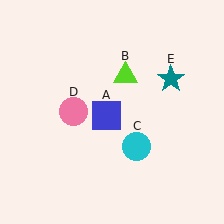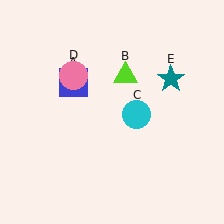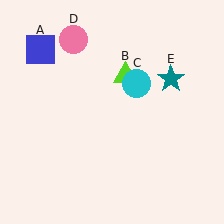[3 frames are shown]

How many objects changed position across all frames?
3 objects changed position: blue square (object A), cyan circle (object C), pink circle (object D).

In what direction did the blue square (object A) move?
The blue square (object A) moved up and to the left.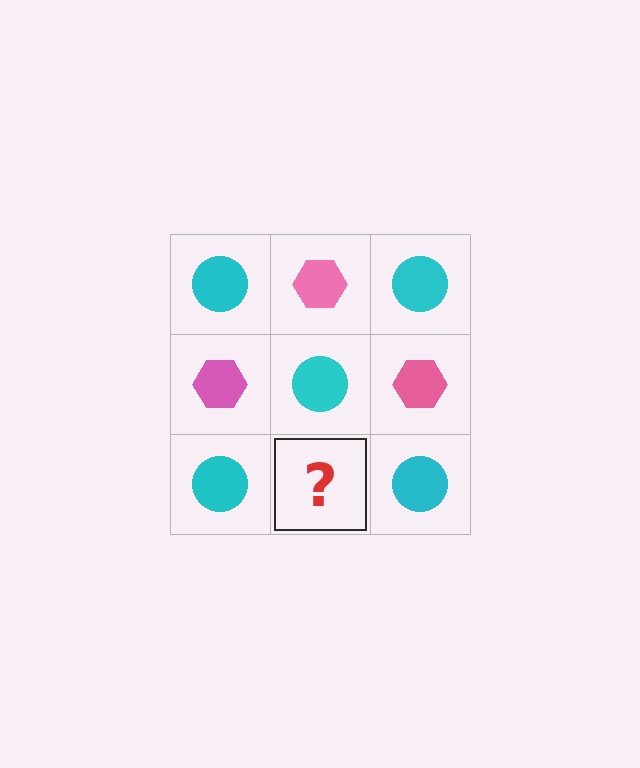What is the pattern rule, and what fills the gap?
The rule is that it alternates cyan circle and pink hexagon in a checkerboard pattern. The gap should be filled with a pink hexagon.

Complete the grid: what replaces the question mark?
The question mark should be replaced with a pink hexagon.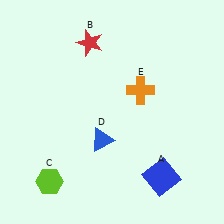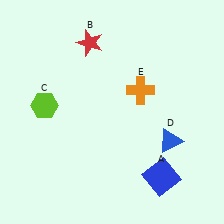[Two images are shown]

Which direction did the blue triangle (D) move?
The blue triangle (D) moved right.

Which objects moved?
The objects that moved are: the lime hexagon (C), the blue triangle (D).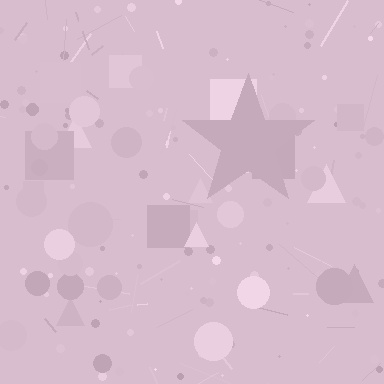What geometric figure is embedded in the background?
A star is embedded in the background.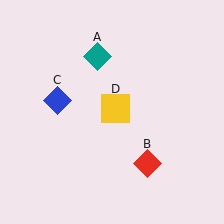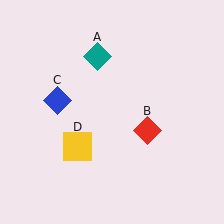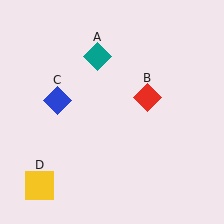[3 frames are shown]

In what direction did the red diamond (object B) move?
The red diamond (object B) moved up.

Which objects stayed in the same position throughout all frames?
Teal diamond (object A) and blue diamond (object C) remained stationary.